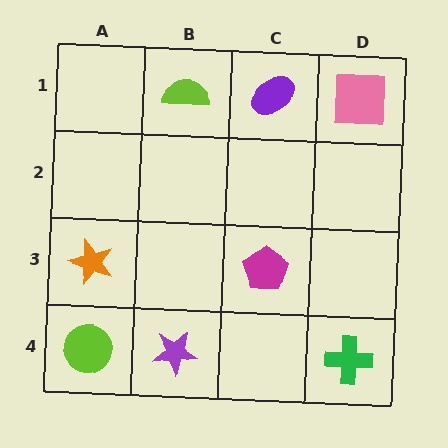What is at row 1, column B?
A lime semicircle.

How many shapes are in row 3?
2 shapes.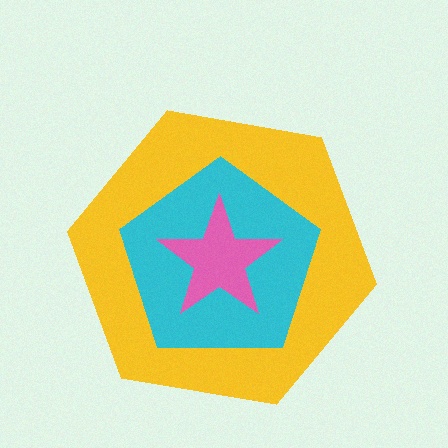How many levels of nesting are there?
3.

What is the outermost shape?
The yellow hexagon.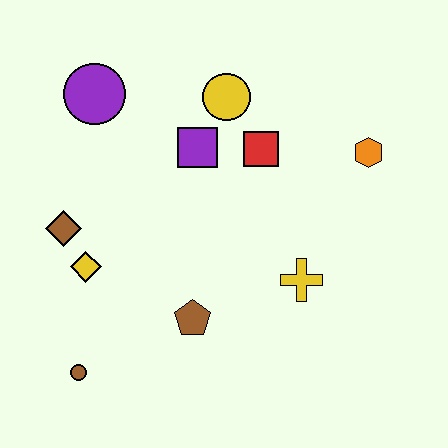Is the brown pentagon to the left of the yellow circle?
Yes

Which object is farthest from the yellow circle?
The brown circle is farthest from the yellow circle.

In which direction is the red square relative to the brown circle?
The red square is above the brown circle.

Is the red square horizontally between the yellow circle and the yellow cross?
Yes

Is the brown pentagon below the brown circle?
No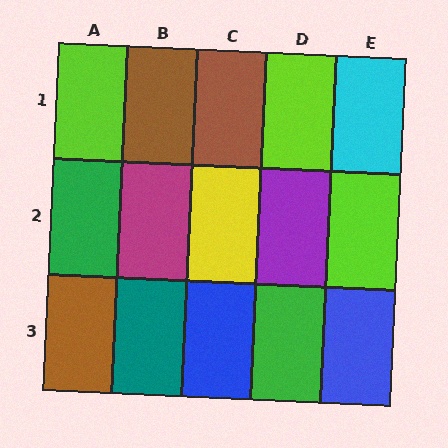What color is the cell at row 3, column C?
Blue.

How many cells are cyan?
1 cell is cyan.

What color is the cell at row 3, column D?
Green.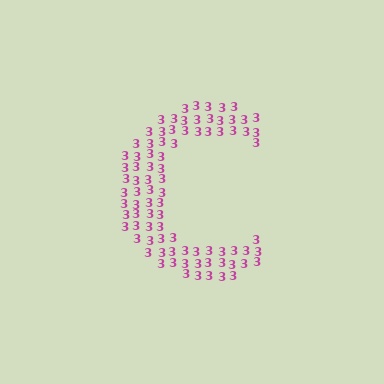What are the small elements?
The small elements are digit 3's.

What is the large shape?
The large shape is the letter C.